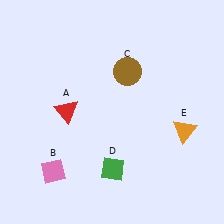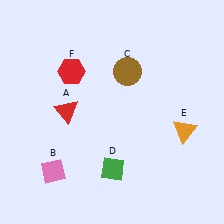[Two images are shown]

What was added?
A red hexagon (F) was added in Image 2.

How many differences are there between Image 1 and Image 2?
There is 1 difference between the two images.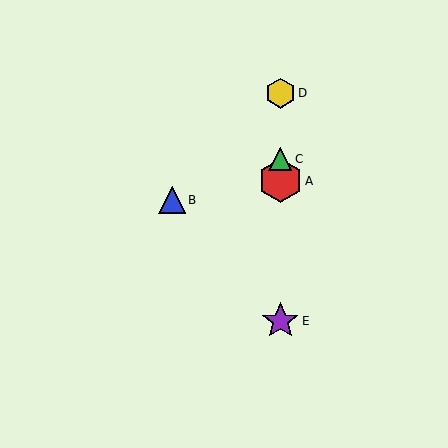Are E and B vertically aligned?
No, E is at x≈280 and B is at x≈172.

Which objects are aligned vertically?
Objects A, C, D, E are aligned vertically.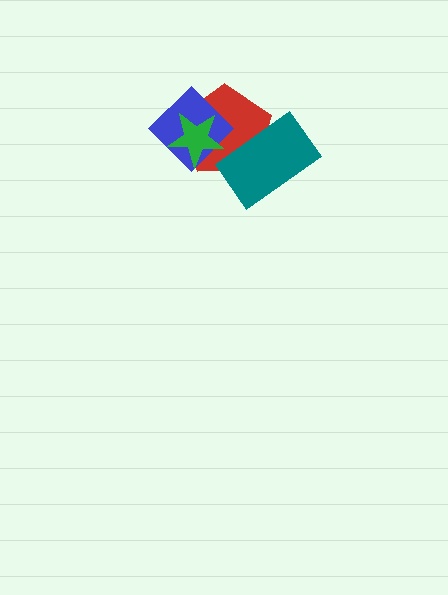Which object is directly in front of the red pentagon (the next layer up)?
The blue diamond is directly in front of the red pentagon.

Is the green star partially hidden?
No, no other shape covers it.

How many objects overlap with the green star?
2 objects overlap with the green star.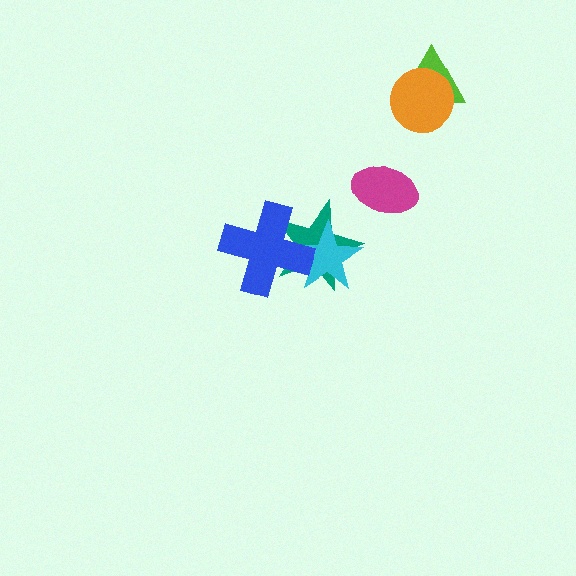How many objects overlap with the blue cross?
2 objects overlap with the blue cross.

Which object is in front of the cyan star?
The blue cross is in front of the cyan star.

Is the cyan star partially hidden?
Yes, it is partially covered by another shape.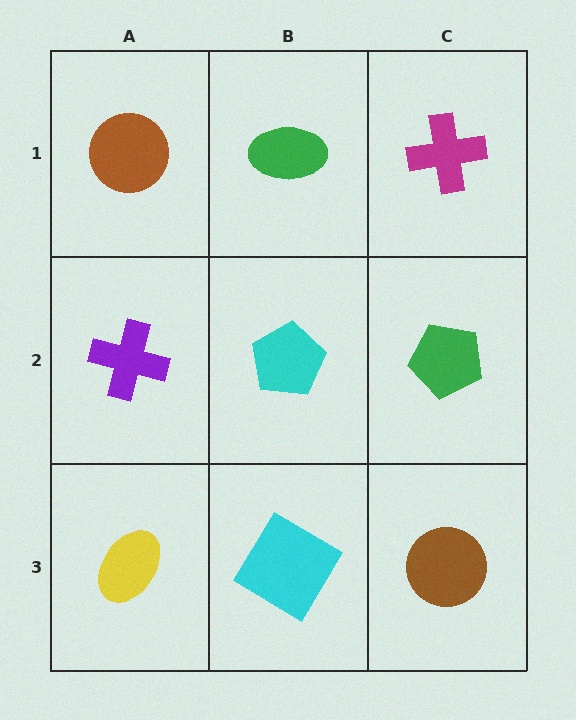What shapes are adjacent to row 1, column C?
A green pentagon (row 2, column C), a green ellipse (row 1, column B).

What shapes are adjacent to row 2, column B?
A green ellipse (row 1, column B), a cyan diamond (row 3, column B), a purple cross (row 2, column A), a green pentagon (row 2, column C).